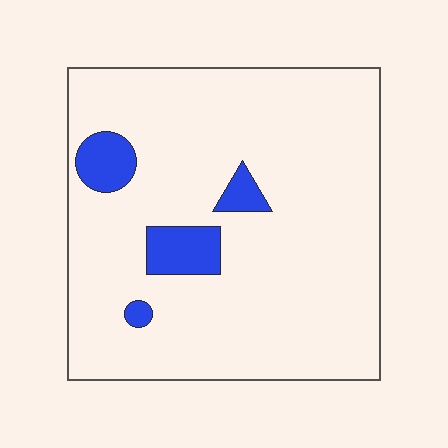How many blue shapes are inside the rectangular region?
4.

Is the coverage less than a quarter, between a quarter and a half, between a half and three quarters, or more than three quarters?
Less than a quarter.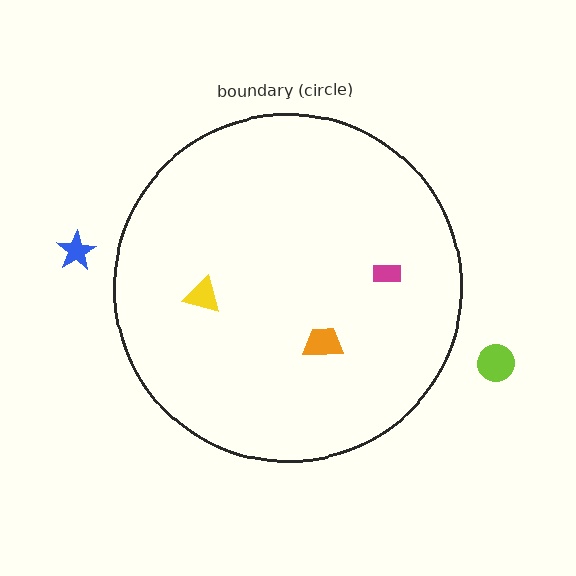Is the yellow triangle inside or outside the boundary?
Inside.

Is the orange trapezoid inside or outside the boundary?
Inside.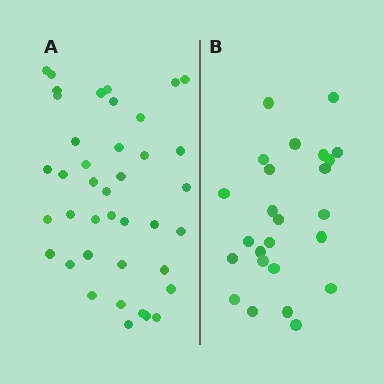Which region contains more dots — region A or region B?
Region A (the left region) has more dots.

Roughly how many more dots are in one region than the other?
Region A has approximately 15 more dots than region B.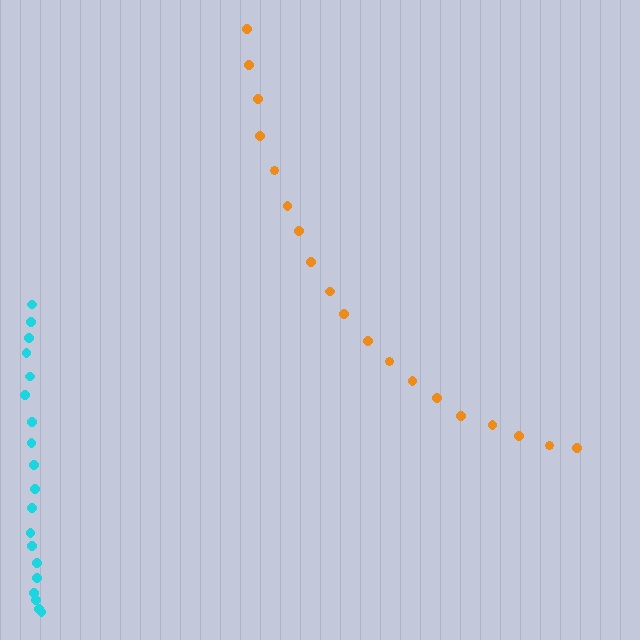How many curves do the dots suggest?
There are 2 distinct paths.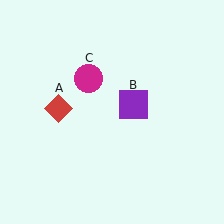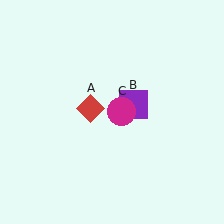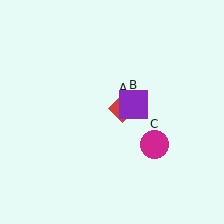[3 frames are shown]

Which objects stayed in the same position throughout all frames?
Purple square (object B) remained stationary.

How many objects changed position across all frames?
2 objects changed position: red diamond (object A), magenta circle (object C).